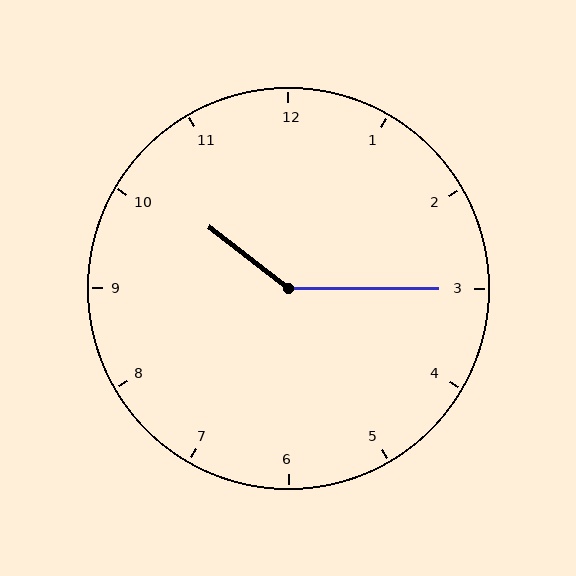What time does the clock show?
10:15.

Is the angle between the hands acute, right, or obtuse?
It is obtuse.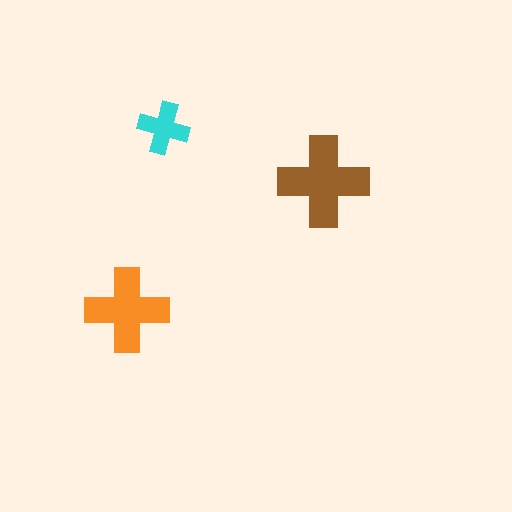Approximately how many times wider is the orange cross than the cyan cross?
About 1.5 times wider.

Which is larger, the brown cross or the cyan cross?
The brown one.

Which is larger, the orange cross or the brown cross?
The brown one.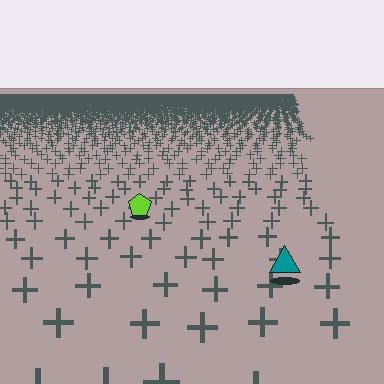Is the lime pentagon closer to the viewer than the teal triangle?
No. The teal triangle is closer — you can tell from the texture gradient: the ground texture is coarser near it.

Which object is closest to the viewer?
The teal triangle is closest. The texture marks near it are larger and more spread out.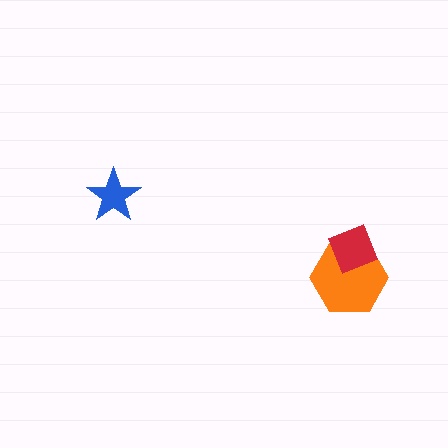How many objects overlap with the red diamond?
1 object overlaps with the red diamond.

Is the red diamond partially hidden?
No, no other shape covers it.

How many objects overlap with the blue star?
0 objects overlap with the blue star.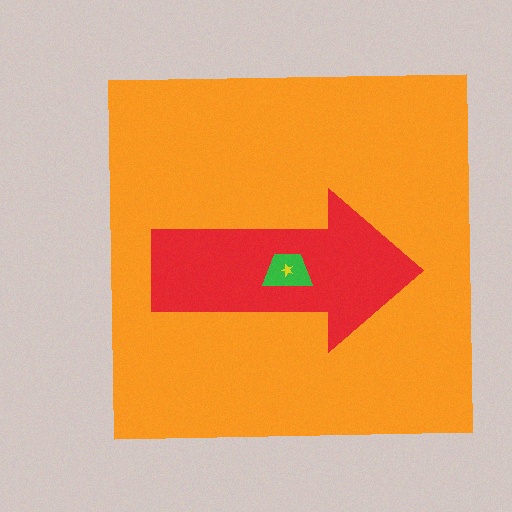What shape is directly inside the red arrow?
The green trapezoid.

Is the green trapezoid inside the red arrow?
Yes.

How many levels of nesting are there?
4.